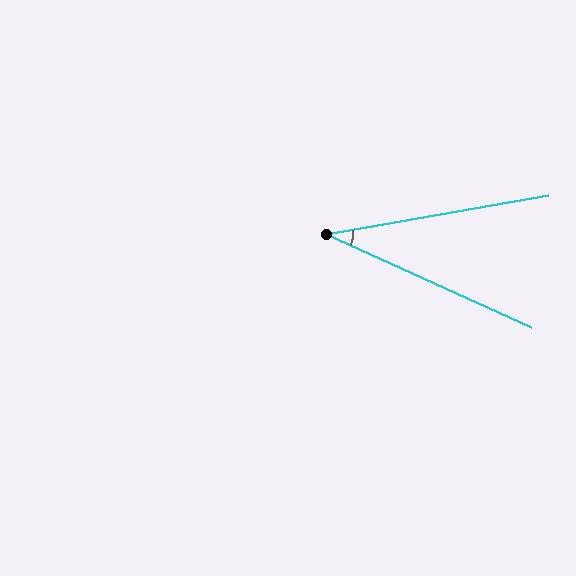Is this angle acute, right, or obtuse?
It is acute.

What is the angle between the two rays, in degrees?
Approximately 35 degrees.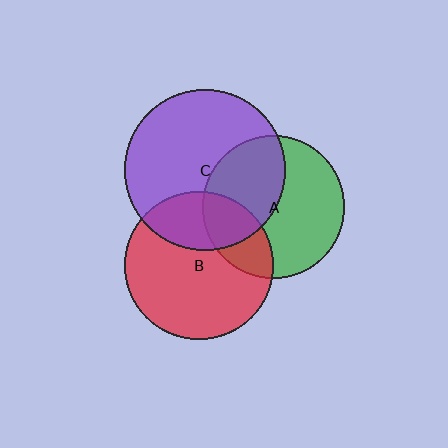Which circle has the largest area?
Circle C (purple).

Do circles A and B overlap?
Yes.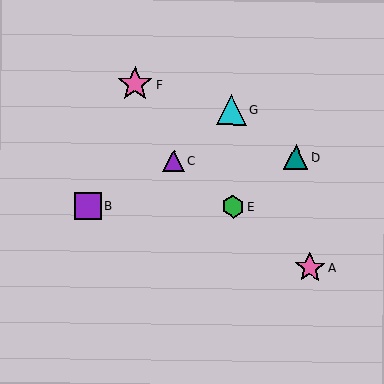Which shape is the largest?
The pink star (labeled F) is the largest.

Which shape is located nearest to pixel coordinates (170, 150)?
The purple triangle (labeled C) at (174, 161) is nearest to that location.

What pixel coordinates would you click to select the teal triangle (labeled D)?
Click at (296, 157) to select the teal triangle D.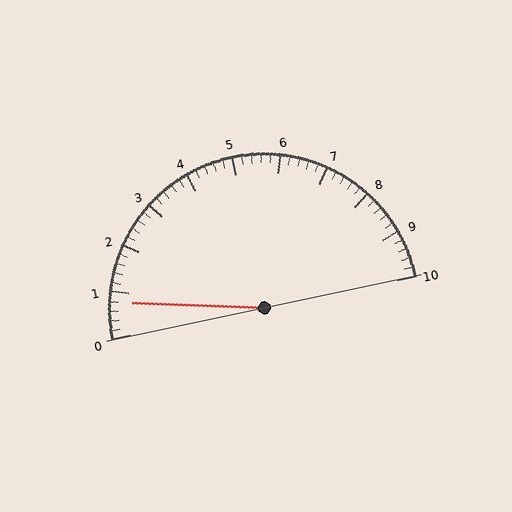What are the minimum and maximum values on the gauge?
The gauge ranges from 0 to 10.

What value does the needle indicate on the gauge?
The needle indicates approximately 0.8.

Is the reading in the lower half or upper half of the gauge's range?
The reading is in the lower half of the range (0 to 10).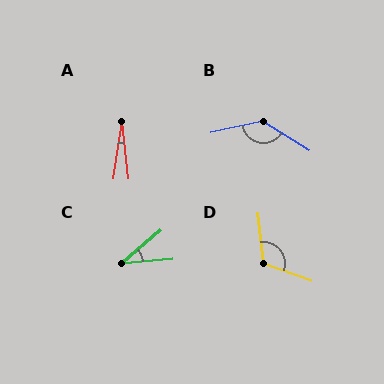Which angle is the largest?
B, at approximately 135 degrees.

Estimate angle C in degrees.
Approximately 35 degrees.